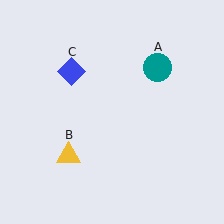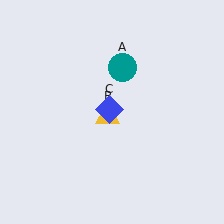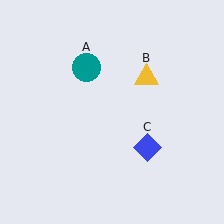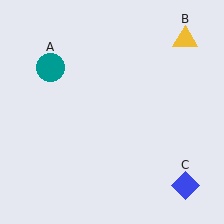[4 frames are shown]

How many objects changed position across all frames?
3 objects changed position: teal circle (object A), yellow triangle (object B), blue diamond (object C).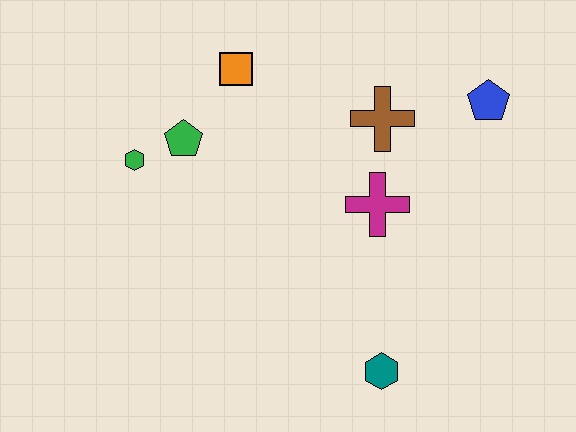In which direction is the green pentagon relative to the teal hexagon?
The green pentagon is above the teal hexagon.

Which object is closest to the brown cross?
The magenta cross is closest to the brown cross.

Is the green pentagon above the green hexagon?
Yes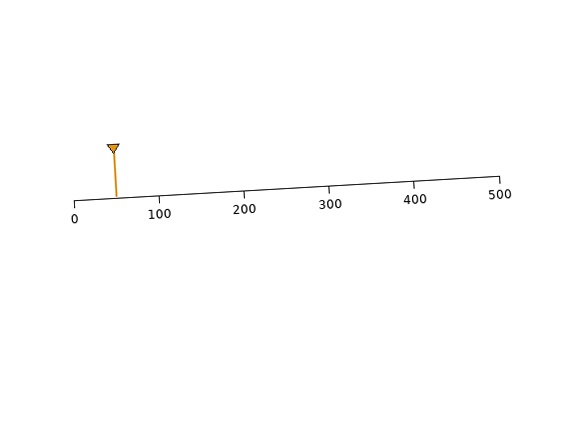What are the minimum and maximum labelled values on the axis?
The axis runs from 0 to 500.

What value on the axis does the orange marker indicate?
The marker indicates approximately 50.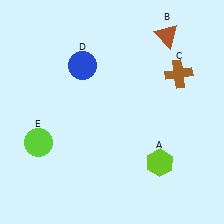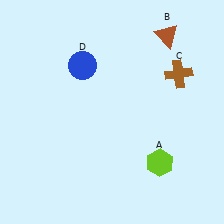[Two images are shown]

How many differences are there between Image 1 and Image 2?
There is 1 difference between the two images.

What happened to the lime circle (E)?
The lime circle (E) was removed in Image 2. It was in the bottom-left area of Image 1.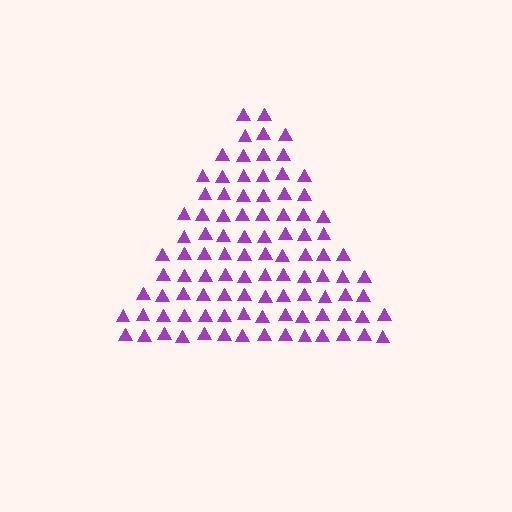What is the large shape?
The large shape is a triangle.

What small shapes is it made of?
It is made of small triangles.